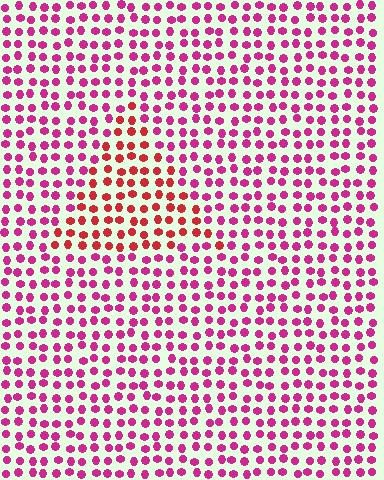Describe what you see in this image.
The image is filled with small magenta elements in a uniform arrangement. A triangle-shaped region is visible where the elements are tinted to a slightly different hue, forming a subtle color boundary.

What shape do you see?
I see a triangle.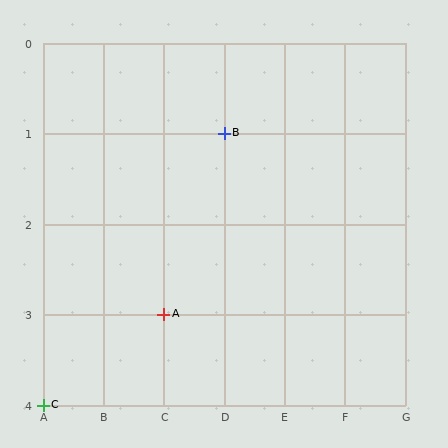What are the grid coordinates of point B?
Point B is at grid coordinates (D, 1).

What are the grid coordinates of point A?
Point A is at grid coordinates (C, 3).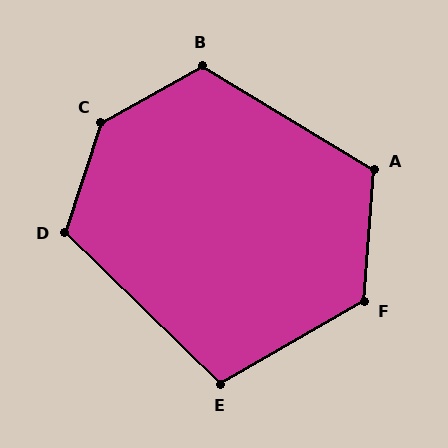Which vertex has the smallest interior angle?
E, at approximately 106 degrees.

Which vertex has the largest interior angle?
C, at approximately 137 degrees.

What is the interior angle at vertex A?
Approximately 117 degrees (obtuse).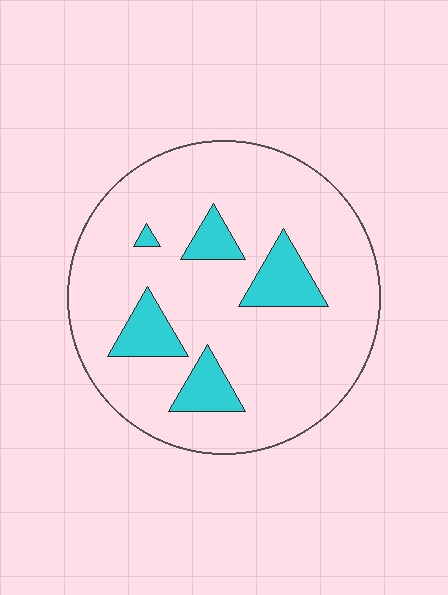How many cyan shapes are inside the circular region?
5.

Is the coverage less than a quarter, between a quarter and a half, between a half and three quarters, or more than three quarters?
Less than a quarter.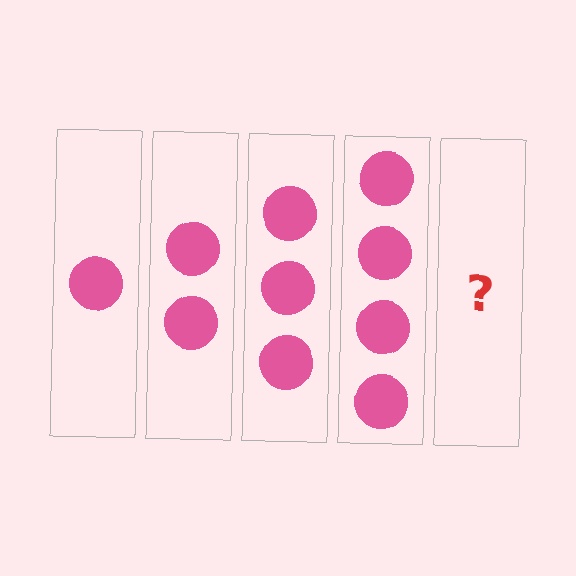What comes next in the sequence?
The next element should be 5 circles.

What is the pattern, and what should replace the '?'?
The pattern is that each step adds one more circle. The '?' should be 5 circles.